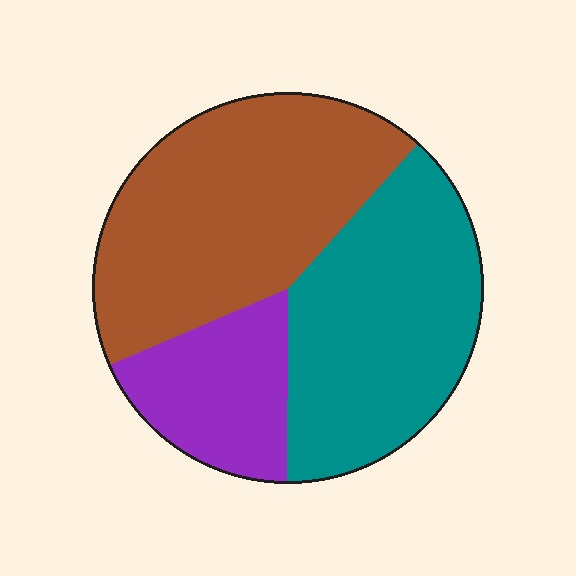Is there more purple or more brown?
Brown.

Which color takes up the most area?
Brown, at roughly 45%.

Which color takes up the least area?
Purple, at roughly 20%.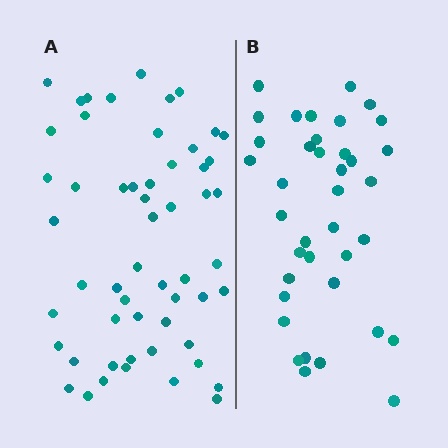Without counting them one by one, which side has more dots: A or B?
Region A (the left region) has more dots.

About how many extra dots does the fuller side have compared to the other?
Region A has approximately 15 more dots than region B.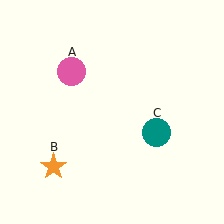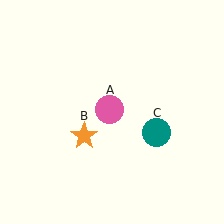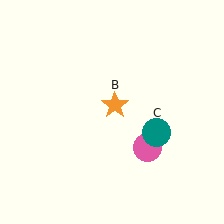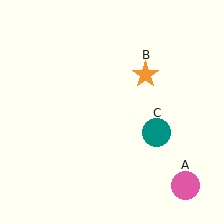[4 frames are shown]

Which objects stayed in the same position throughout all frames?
Teal circle (object C) remained stationary.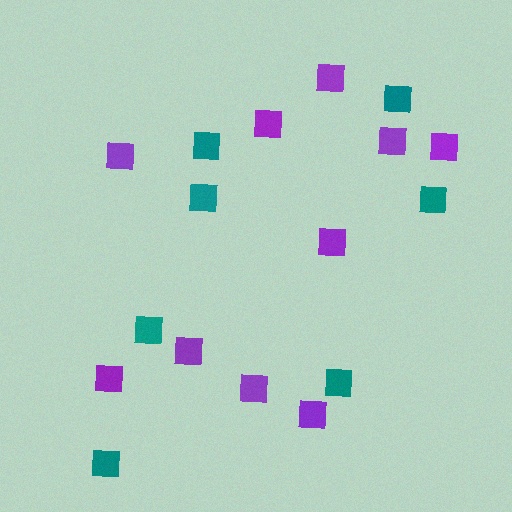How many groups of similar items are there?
There are 2 groups: one group of purple squares (10) and one group of teal squares (7).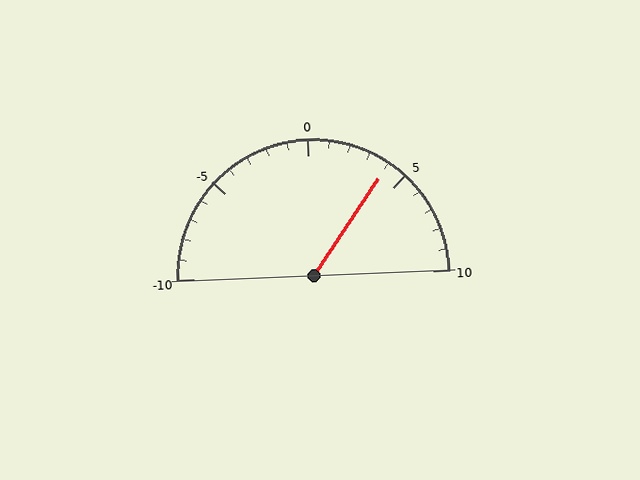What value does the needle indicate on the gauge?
The needle indicates approximately 4.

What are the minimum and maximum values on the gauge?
The gauge ranges from -10 to 10.